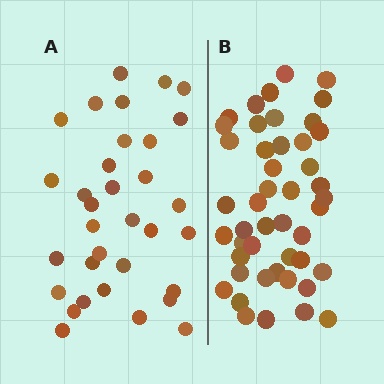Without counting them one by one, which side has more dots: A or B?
Region B (the right region) has more dots.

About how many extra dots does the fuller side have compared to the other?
Region B has approximately 15 more dots than region A.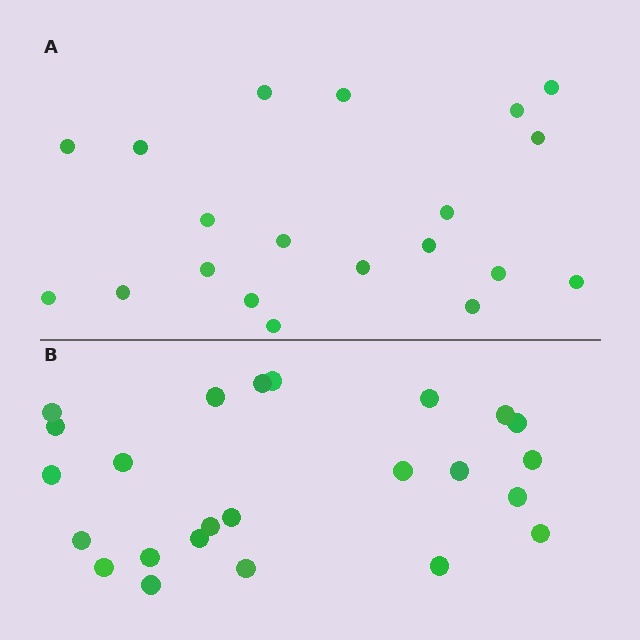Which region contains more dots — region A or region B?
Region B (the bottom region) has more dots.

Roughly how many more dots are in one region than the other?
Region B has about 4 more dots than region A.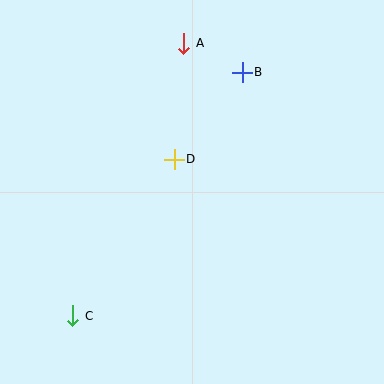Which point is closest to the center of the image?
Point D at (174, 159) is closest to the center.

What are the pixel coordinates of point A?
Point A is at (184, 43).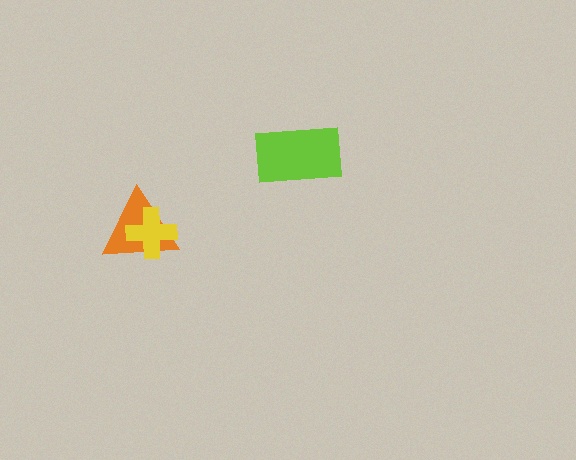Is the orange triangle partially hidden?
Yes, it is partially covered by another shape.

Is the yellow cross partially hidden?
No, no other shape covers it.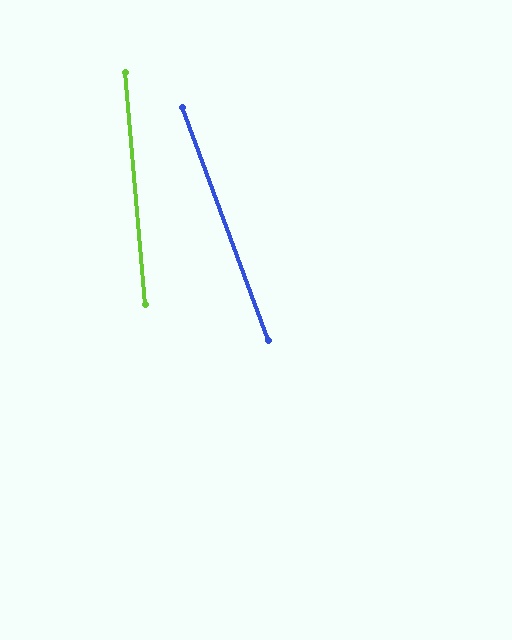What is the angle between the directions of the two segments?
Approximately 15 degrees.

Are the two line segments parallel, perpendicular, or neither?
Neither parallel nor perpendicular — they differ by about 15°.